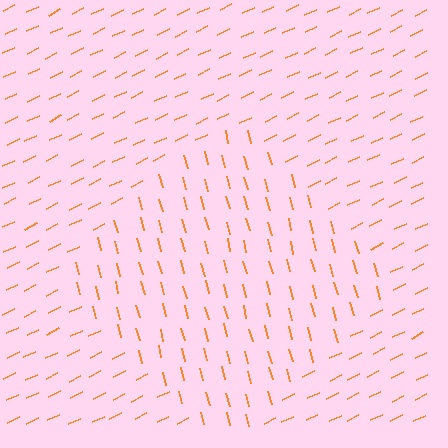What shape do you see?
I see a diamond.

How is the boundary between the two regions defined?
The boundary is defined purely by a change in line orientation (approximately 79 degrees difference). All lines are the same color and thickness.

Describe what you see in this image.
The image is filled with small orange line segments. A diamond region in the image has lines oriented differently from the surrounding lines, creating a visible texture boundary.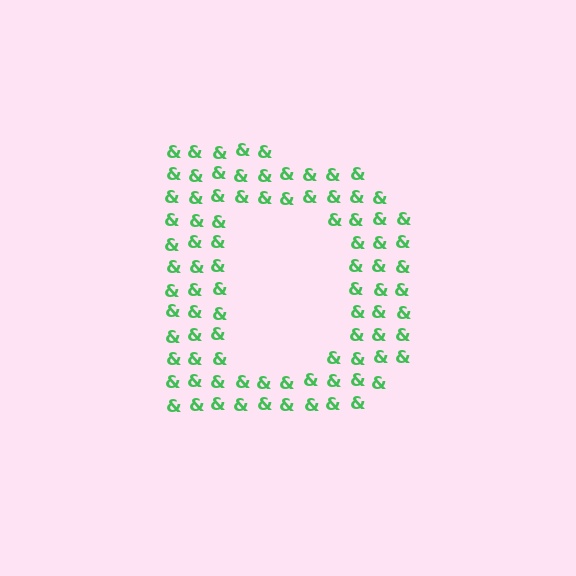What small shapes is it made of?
It is made of small ampersands.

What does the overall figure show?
The overall figure shows the letter D.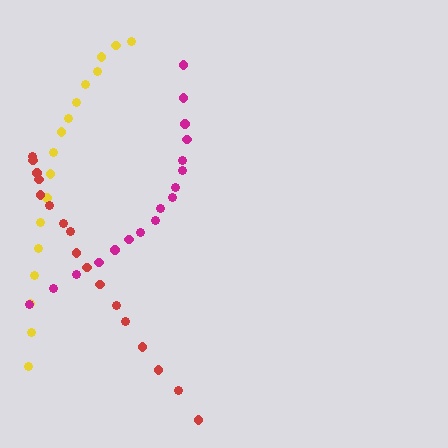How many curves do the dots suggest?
There are 3 distinct paths.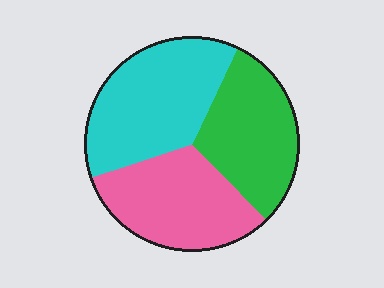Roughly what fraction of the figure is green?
Green takes up between a quarter and a half of the figure.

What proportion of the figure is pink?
Pink takes up about one third (1/3) of the figure.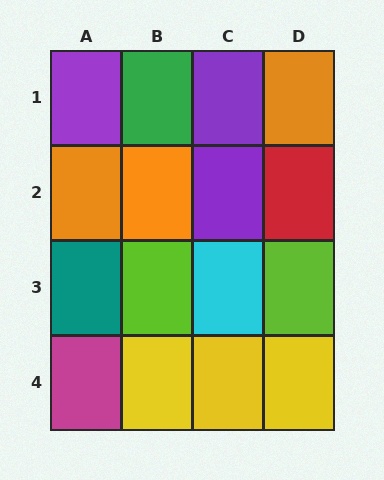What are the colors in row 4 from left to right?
Magenta, yellow, yellow, yellow.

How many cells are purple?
3 cells are purple.